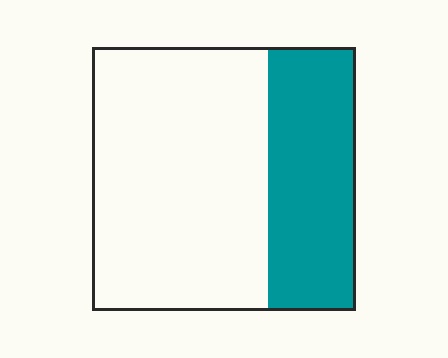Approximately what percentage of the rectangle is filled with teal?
Approximately 35%.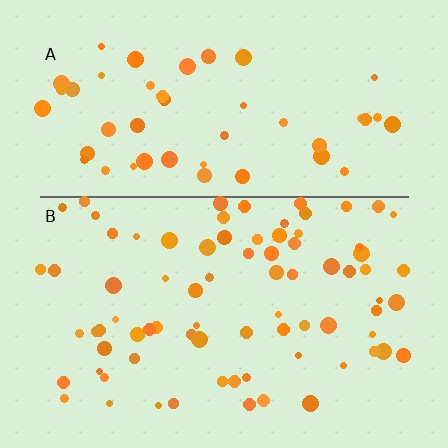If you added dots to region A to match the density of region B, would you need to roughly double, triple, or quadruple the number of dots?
Approximately double.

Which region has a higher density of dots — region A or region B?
B (the bottom).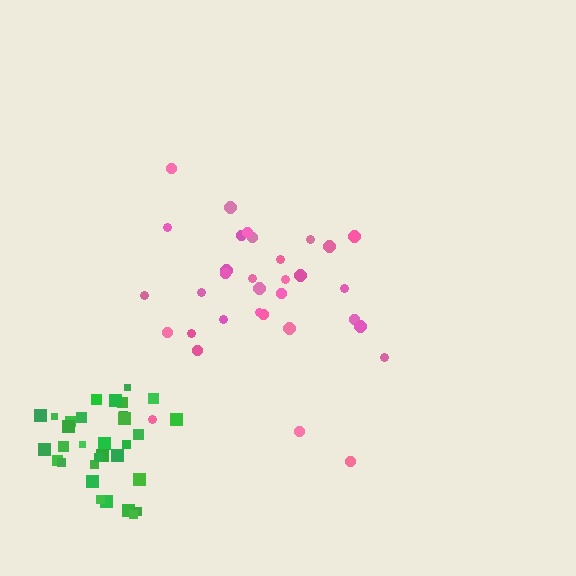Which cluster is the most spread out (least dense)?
Pink.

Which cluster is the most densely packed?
Green.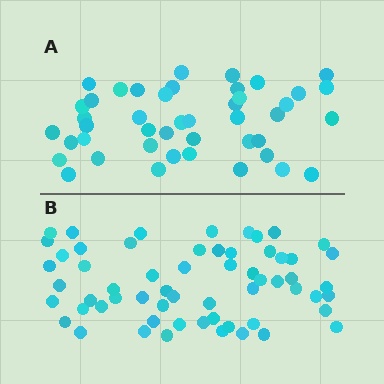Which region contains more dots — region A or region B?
Region B (the bottom region) has more dots.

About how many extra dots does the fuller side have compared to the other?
Region B has approximately 15 more dots than region A.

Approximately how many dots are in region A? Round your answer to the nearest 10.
About 40 dots. (The exact count is 44, which rounds to 40.)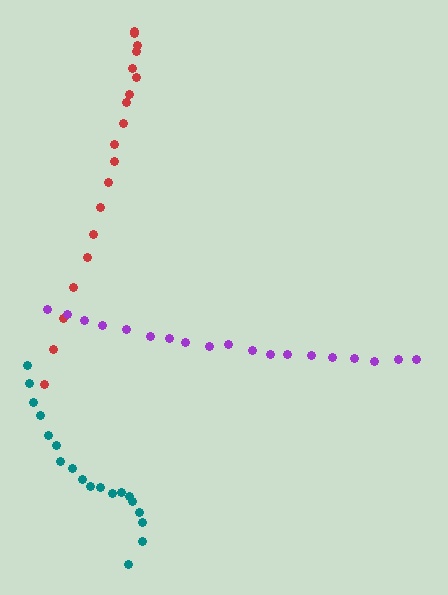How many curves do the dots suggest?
There are 3 distinct paths.